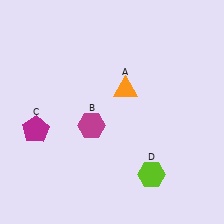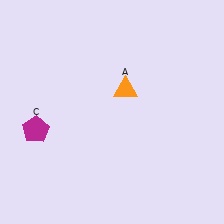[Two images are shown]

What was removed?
The lime hexagon (D), the magenta hexagon (B) were removed in Image 2.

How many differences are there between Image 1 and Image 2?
There are 2 differences between the two images.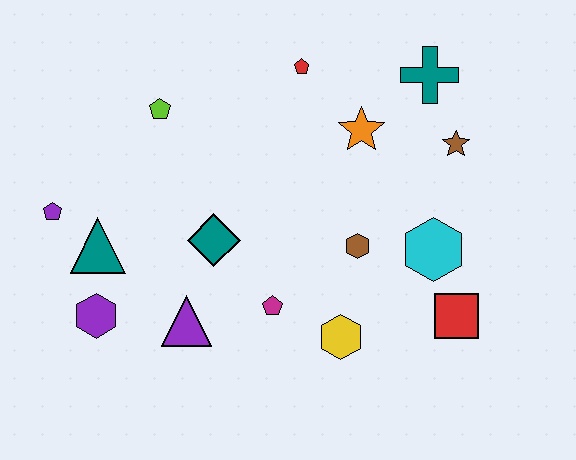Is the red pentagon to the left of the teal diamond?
No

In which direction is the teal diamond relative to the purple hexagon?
The teal diamond is to the right of the purple hexagon.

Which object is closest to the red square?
The cyan hexagon is closest to the red square.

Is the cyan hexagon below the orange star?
Yes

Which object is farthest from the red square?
The purple pentagon is farthest from the red square.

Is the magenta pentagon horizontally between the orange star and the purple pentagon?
Yes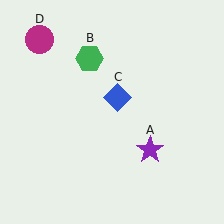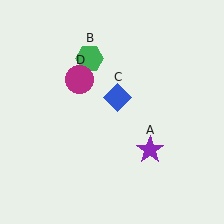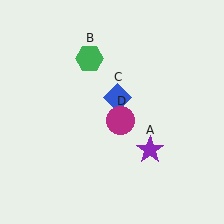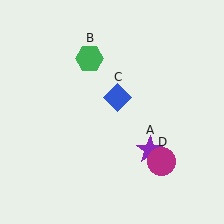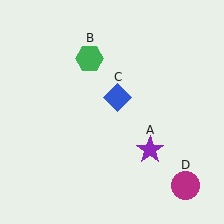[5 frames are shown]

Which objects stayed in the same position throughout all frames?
Purple star (object A) and green hexagon (object B) and blue diamond (object C) remained stationary.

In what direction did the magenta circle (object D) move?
The magenta circle (object D) moved down and to the right.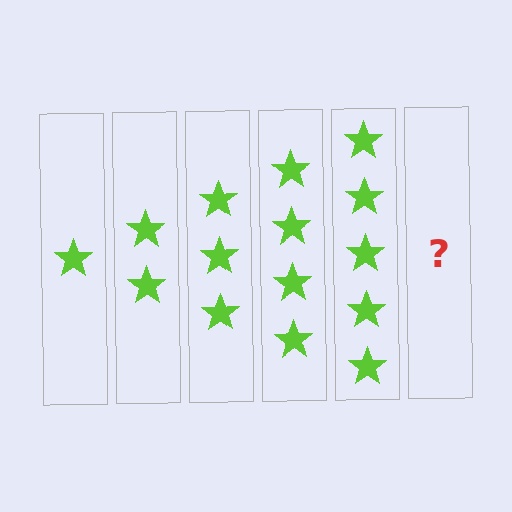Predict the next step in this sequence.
The next step is 6 stars.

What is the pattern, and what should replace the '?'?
The pattern is that each step adds one more star. The '?' should be 6 stars.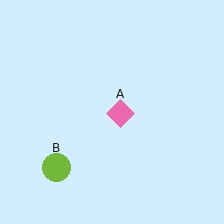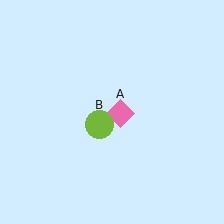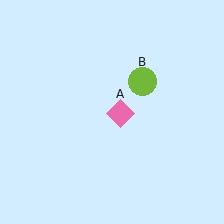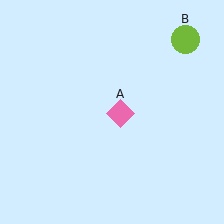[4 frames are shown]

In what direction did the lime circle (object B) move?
The lime circle (object B) moved up and to the right.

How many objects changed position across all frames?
1 object changed position: lime circle (object B).